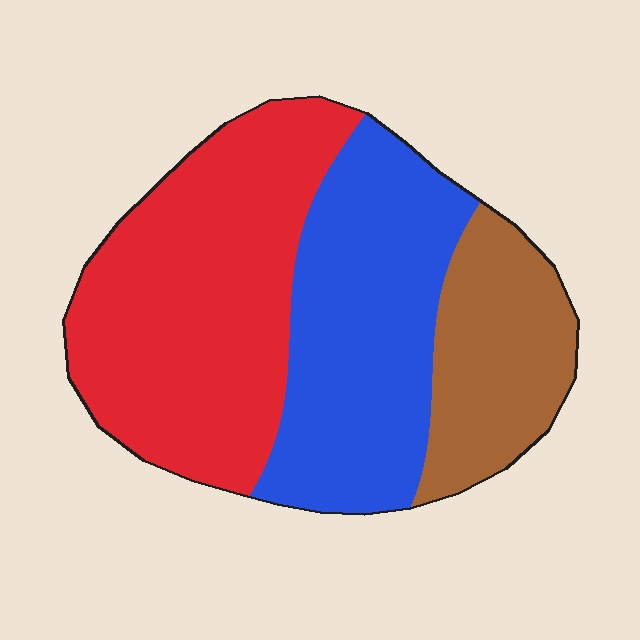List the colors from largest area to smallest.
From largest to smallest: red, blue, brown.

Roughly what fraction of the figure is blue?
Blue covers about 35% of the figure.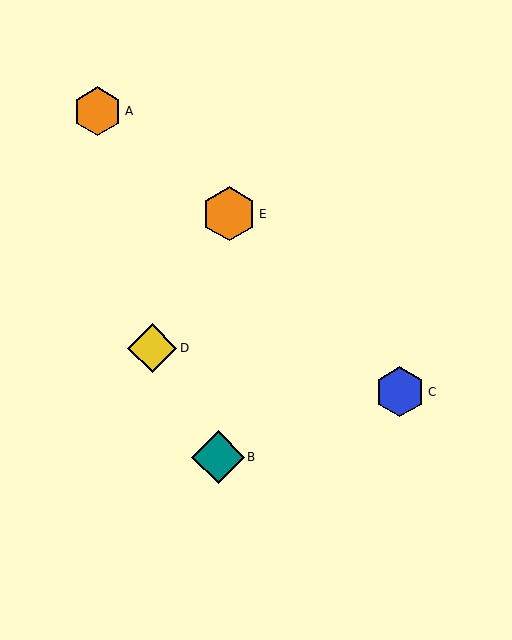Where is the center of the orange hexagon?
The center of the orange hexagon is at (229, 214).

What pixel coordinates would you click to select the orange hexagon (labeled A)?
Click at (98, 111) to select the orange hexagon A.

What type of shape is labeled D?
Shape D is a yellow diamond.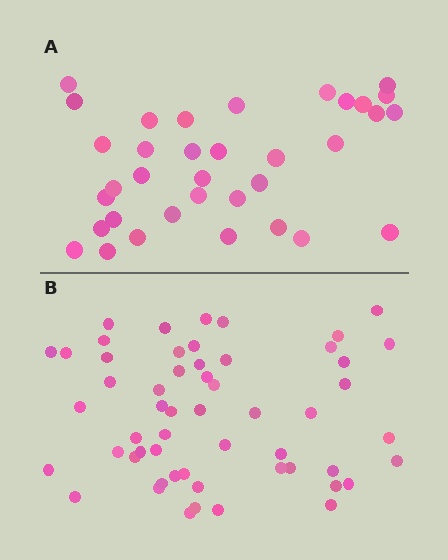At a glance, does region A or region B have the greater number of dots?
Region B (the bottom region) has more dots.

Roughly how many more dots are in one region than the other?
Region B has approximately 20 more dots than region A.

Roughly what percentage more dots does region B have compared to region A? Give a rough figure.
About 55% more.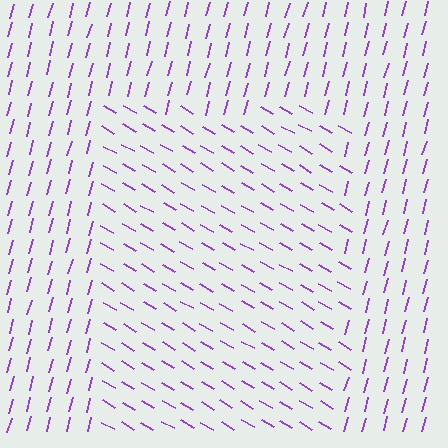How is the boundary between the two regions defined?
The boundary is defined purely by a change in line orientation (approximately 74 degrees difference). All lines are the same color and thickness.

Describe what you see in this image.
The image is filled with small purple line segments. A rectangle region in the image has lines oriented differently from the surrounding lines, creating a visible texture boundary.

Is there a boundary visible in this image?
Yes, there is a texture boundary formed by a change in line orientation.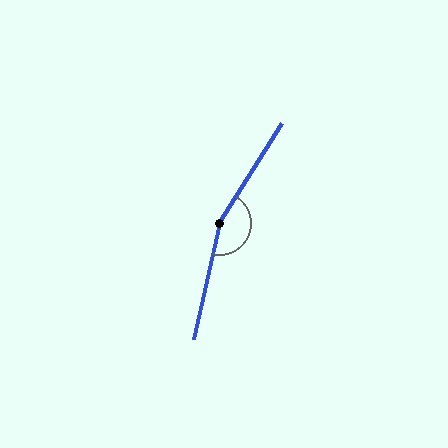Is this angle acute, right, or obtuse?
It is obtuse.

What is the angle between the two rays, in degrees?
Approximately 160 degrees.